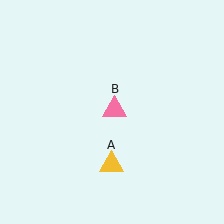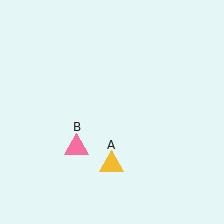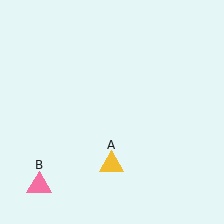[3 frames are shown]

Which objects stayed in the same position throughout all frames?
Yellow triangle (object A) remained stationary.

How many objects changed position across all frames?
1 object changed position: pink triangle (object B).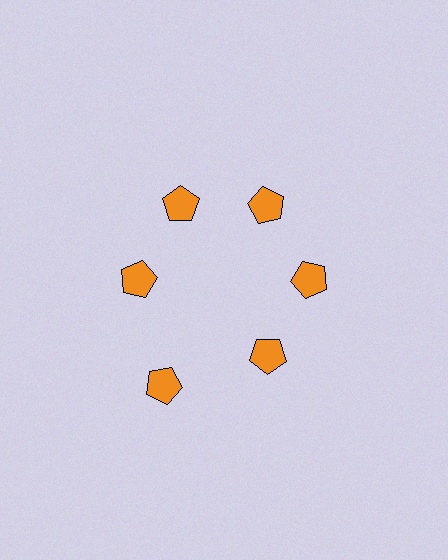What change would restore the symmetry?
The symmetry would be restored by moving it inward, back onto the ring so that all 6 pentagons sit at equal angles and equal distance from the center.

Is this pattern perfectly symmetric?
No. The 6 orange pentagons are arranged in a ring, but one element near the 7 o'clock position is pushed outward from the center, breaking the 6-fold rotational symmetry.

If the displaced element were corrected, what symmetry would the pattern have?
It would have 6-fold rotational symmetry — the pattern would map onto itself every 60 degrees.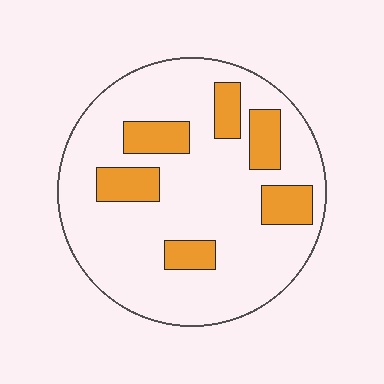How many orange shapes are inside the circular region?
6.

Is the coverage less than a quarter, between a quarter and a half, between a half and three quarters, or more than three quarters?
Less than a quarter.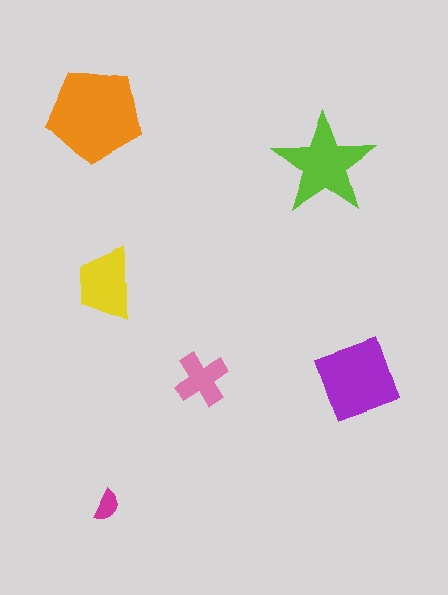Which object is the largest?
The orange pentagon.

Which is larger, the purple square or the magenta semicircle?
The purple square.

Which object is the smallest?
The magenta semicircle.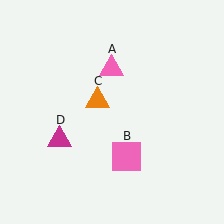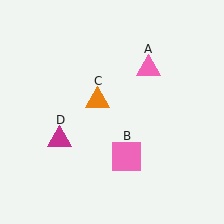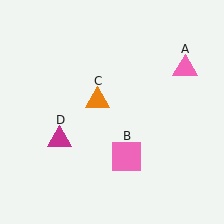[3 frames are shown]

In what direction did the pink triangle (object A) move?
The pink triangle (object A) moved right.